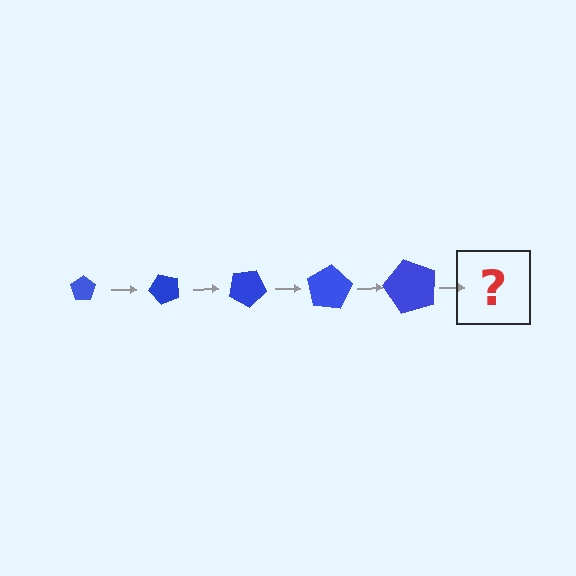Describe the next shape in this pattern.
It should be a pentagon, larger than the previous one and rotated 250 degrees from the start.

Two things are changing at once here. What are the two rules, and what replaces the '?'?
The two rules are that the pentagon grows larger each step and it rotates 50 degrees each step. The '?' should be a pentagon, larger than the previous one and rotated 250 degrees from the start.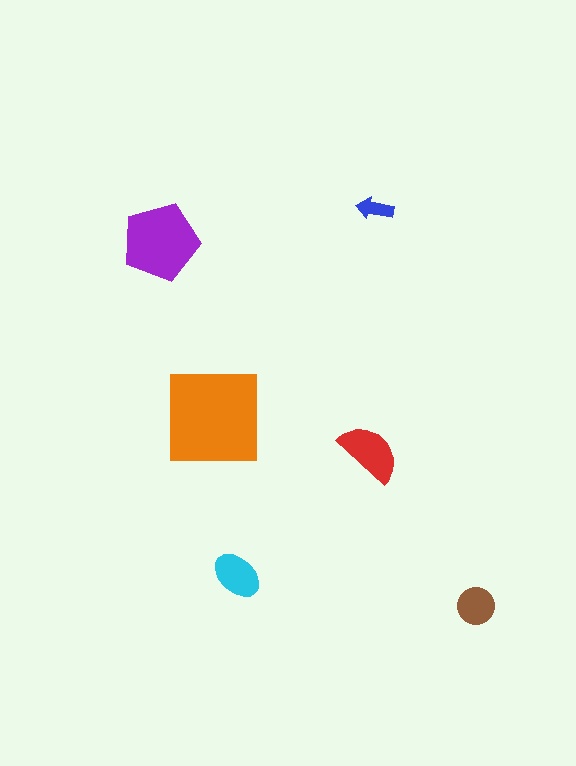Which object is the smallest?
The blue arrow.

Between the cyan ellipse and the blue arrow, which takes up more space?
The cyan ellipse.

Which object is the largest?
The orange square.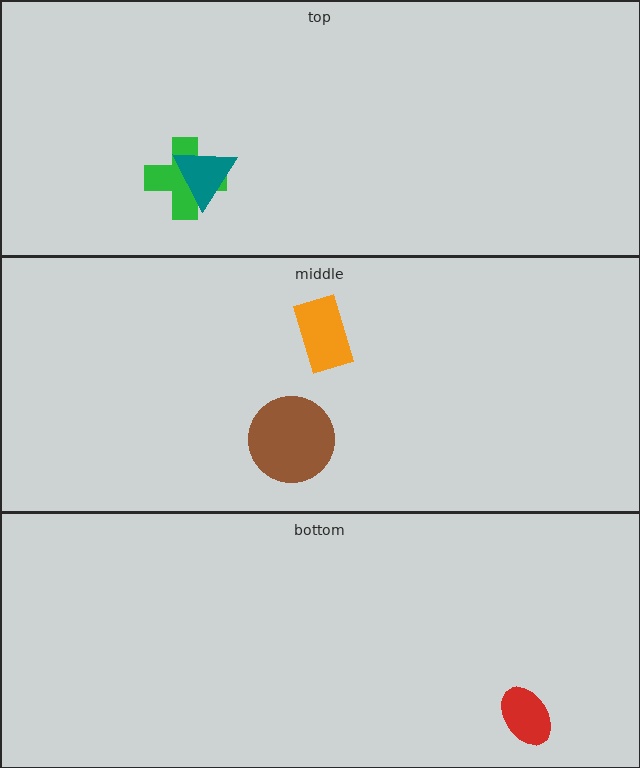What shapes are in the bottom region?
The red ellipse.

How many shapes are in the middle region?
2.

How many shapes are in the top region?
2.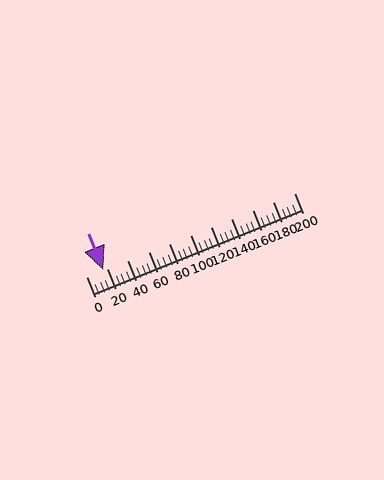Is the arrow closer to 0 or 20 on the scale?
The arrow is closer to 20.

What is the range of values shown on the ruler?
The ruler shows values from 0 to 200.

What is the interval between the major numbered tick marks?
The major tick marks are spaced 20 units apart.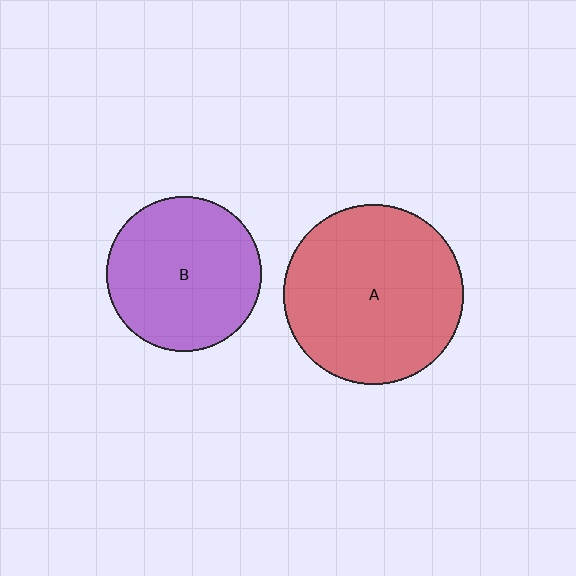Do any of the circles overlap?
No, none of the circles overlap.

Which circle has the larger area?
Circle A (red).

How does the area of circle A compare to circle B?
Approximately 1.3 times.